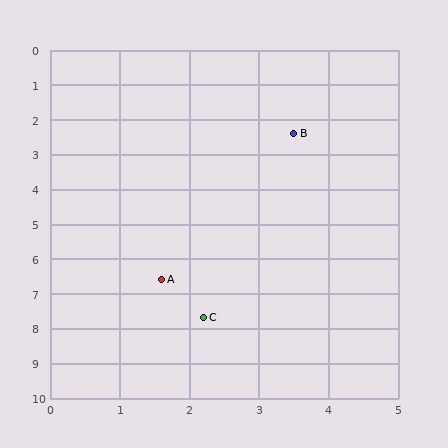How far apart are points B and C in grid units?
Points B and C are about 5.5 grid units apart.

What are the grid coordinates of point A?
Point A is at approximately (1.6, 6.6).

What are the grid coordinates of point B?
Point B is at approximately (3.5, 2.4).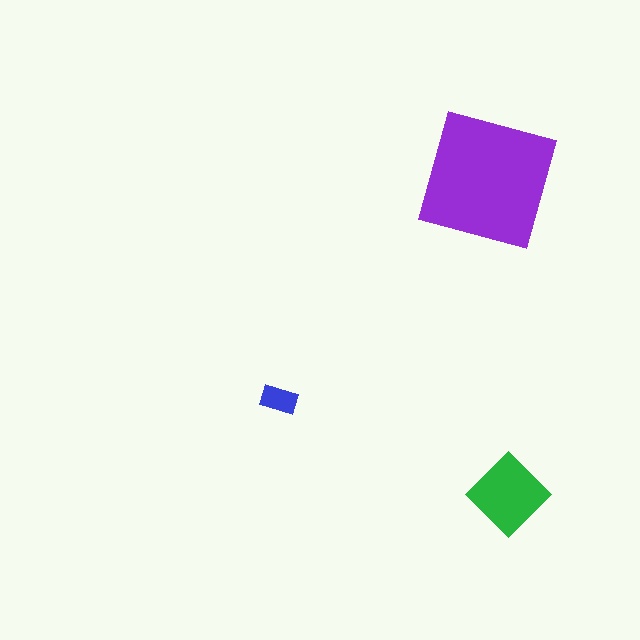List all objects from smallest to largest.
The blue rectangle, the green diamond, the purple square.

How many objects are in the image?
There are 3 objects in the image.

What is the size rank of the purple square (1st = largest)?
1st.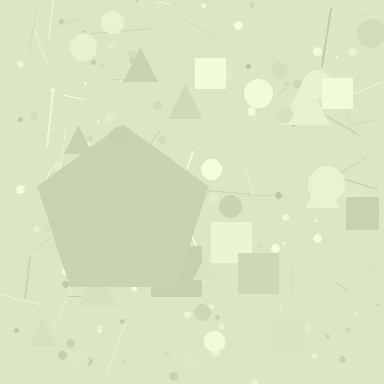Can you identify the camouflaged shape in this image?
The camouflaged shape is a pentagon.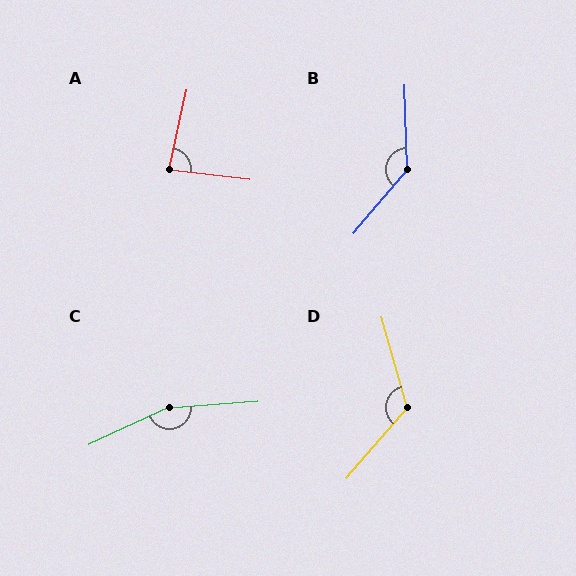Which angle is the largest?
C, at approximately 159 degrees.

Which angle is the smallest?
A, at approximately 85 degrees.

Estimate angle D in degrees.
Approximately 123 degrees.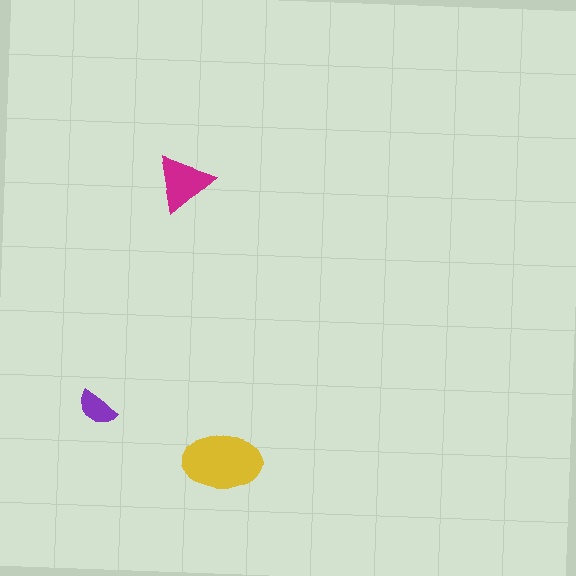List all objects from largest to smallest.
The yellow ellipse, the magenta triangle, the purple semicircle.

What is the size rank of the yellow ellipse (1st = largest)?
1st.